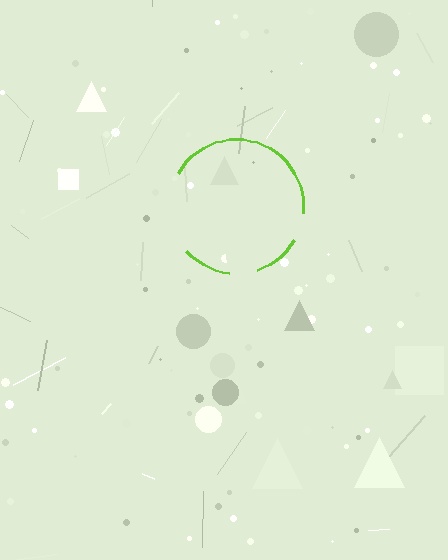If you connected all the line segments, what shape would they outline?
They would outline a circle.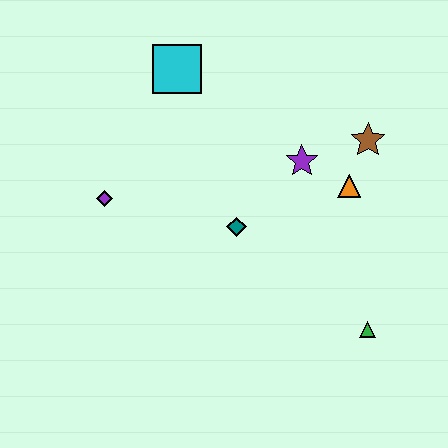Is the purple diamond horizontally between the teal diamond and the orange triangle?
No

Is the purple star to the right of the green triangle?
No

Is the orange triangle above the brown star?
No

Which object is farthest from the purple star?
The purple diamond is farthest from the purple star.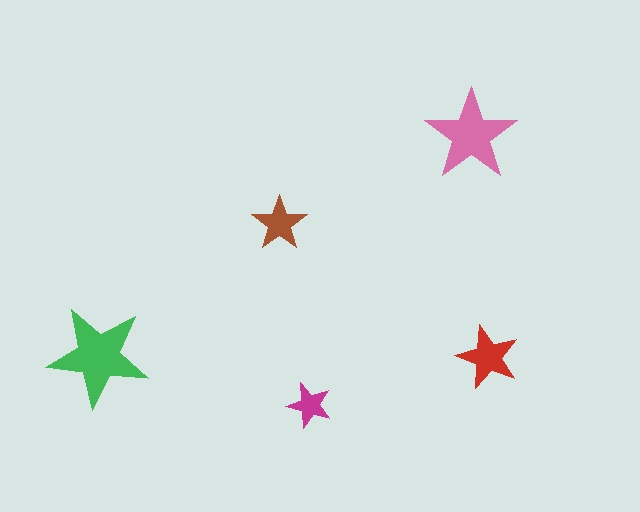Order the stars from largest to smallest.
the green one, the pink one, the red one, the brown one, the magenta one.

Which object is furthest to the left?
The green star is leftmost.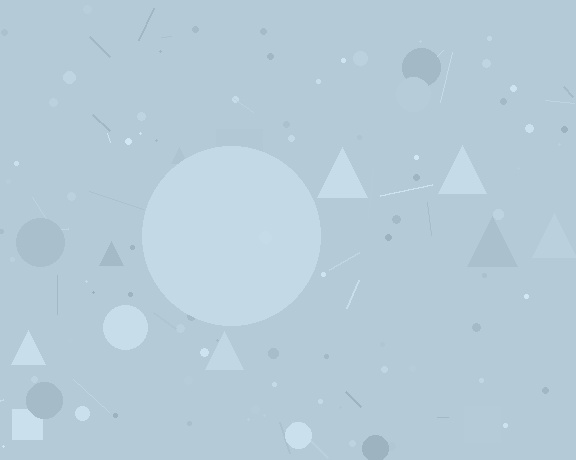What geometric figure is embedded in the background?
A circle is embedded in the background.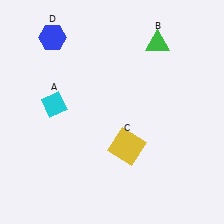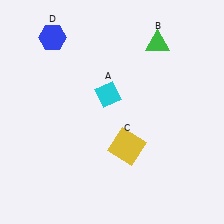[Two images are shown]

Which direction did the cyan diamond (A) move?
The cyan diamond (A) moved right.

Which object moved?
The cyan diamond (A) moved right.